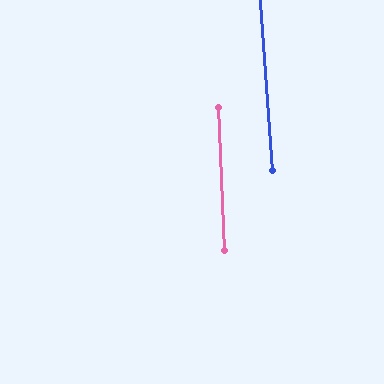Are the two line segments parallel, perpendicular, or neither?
Parallel — their directions differ by only 1.5°.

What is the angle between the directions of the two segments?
Approximately 1 degree.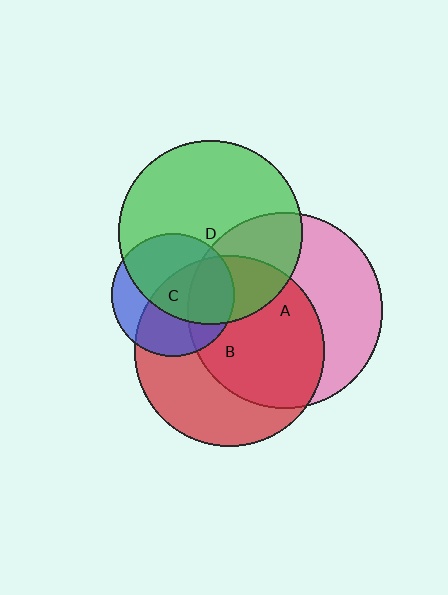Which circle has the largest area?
Circle A (pink).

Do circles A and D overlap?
Yes.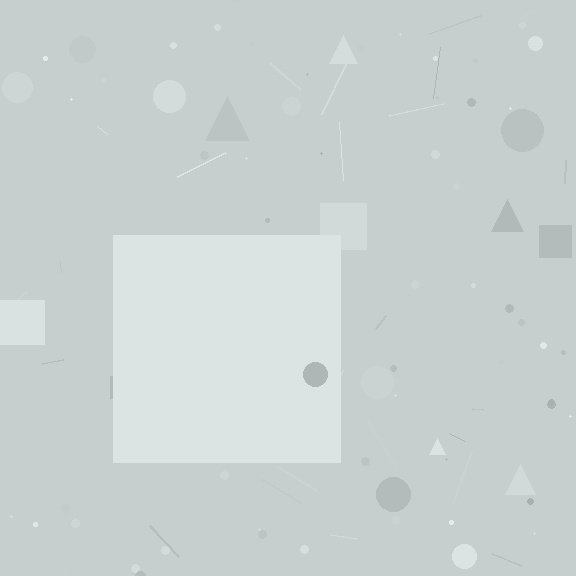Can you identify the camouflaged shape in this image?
The camouflaged shape is a square.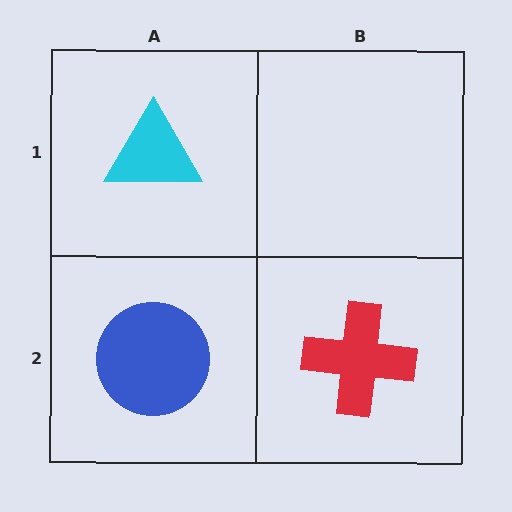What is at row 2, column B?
A red cross.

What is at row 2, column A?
A blue circle.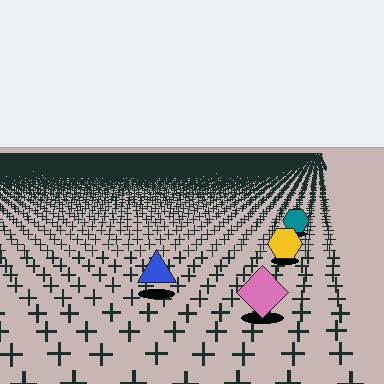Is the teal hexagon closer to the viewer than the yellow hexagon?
No. The yellow hexagon is closer — you can tell from the texture gradient: the ground texture is coarser near it.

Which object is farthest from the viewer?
The teal hexagon is farthest from the viewer. It appears smaller and the ground texture around it is denser.